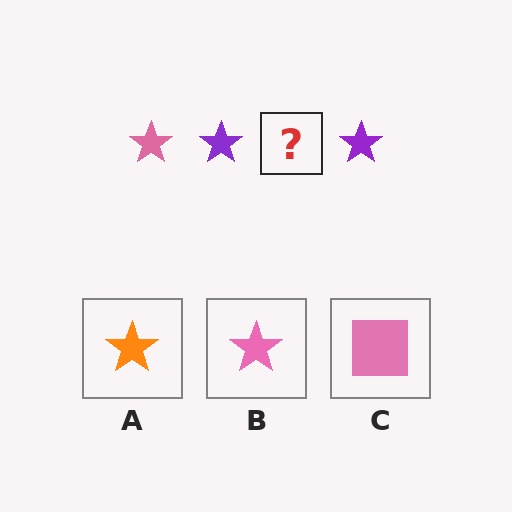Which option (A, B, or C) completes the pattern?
B.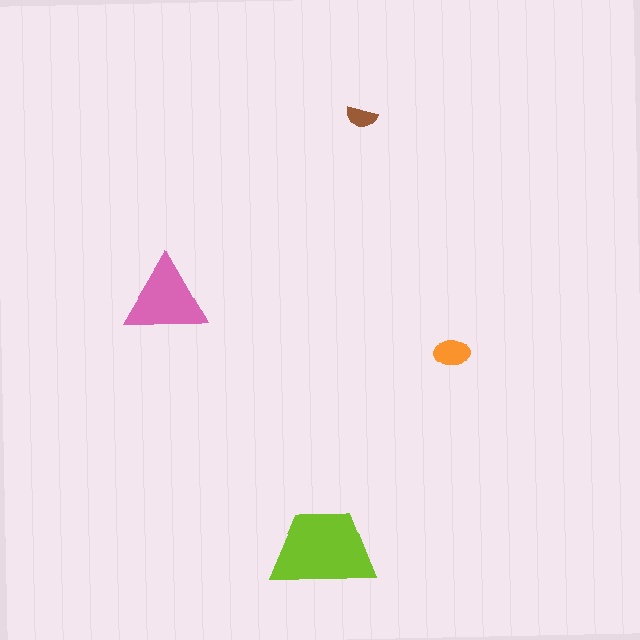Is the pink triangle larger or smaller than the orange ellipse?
Larger.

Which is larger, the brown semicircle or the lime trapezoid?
The lime trapezoid.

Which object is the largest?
The lime trapezoid.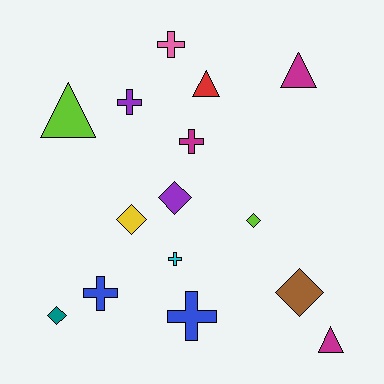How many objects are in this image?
There are 15 objects.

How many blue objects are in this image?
There are 2 blue objects.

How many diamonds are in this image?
There are 5 diamonds.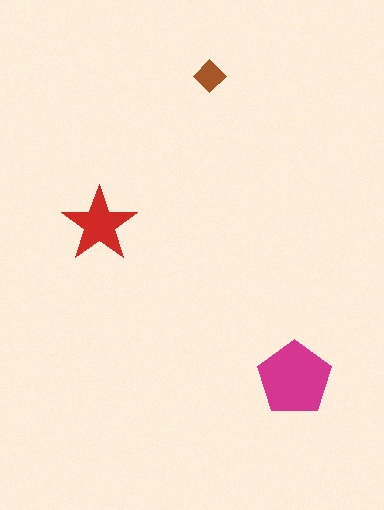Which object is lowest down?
The magenta pentagon is bottommost.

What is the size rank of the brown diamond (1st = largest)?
3rd.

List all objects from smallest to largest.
The brown diamond, the red star, the magenta pentagon.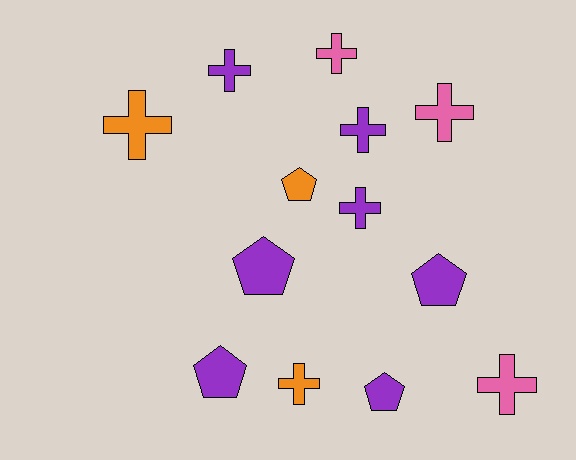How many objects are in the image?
There are 13 objects.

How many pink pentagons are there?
There are no pink pentagons.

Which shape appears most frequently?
Cross, with 8 objects.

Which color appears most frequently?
Purple, with 7 objects.